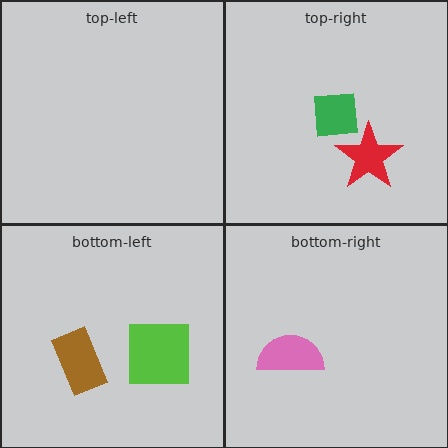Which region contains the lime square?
The bottom-left region.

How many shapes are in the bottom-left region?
2.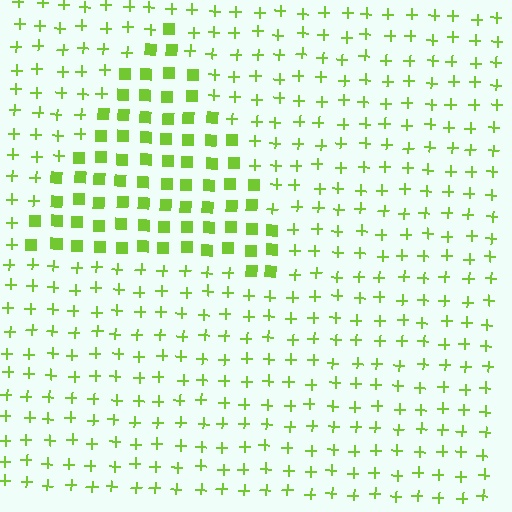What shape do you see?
I see a triangle.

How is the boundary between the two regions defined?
The boundary is defined by a change in element shape: squares inside vs. plus signs outside. All elements share the same color and spacing.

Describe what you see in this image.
The image is filled with small lime elements arranged in a uniform grid. A triangle-shaped region contains squares, while the surrounding area contains plus signs. The boundary is defined purely by the change in element shape.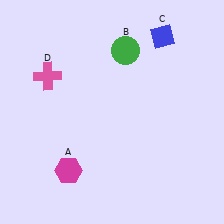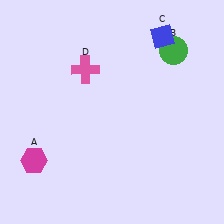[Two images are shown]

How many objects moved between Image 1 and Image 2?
3 objects moved between the two images.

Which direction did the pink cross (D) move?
The pink cross (D) moved right.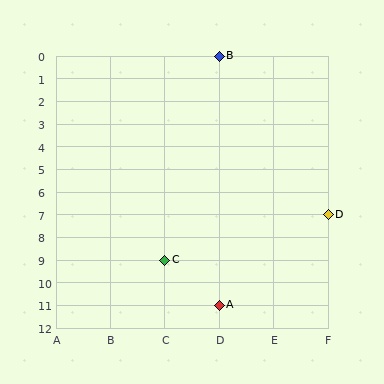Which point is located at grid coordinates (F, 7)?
Point D is at (F, 7).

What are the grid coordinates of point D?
Point D is at grid coordinates (F, 7).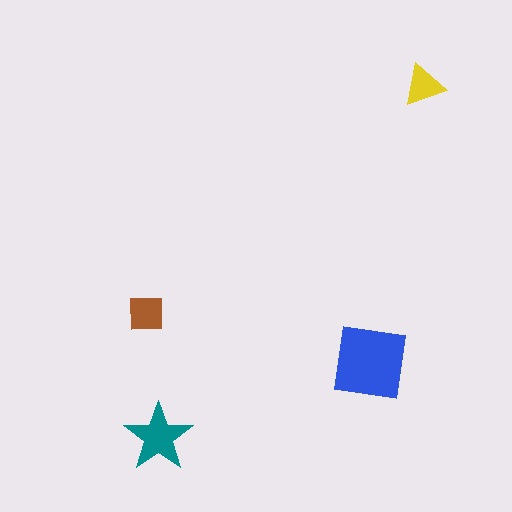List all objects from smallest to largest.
The yellow triangle, the brown square, the teal star, the blue square.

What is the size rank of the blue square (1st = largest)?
1st.